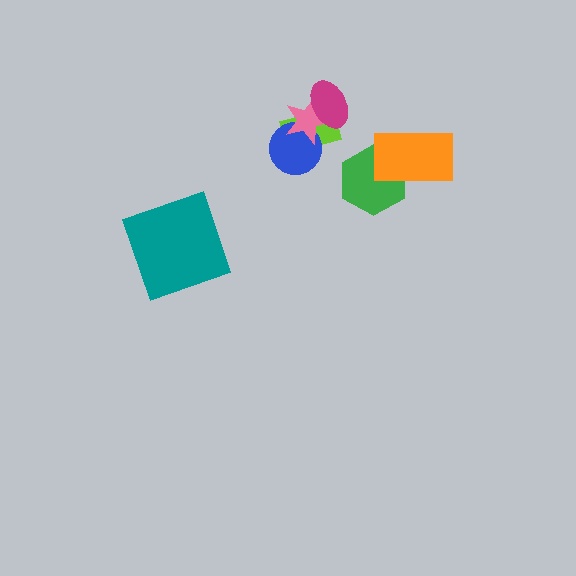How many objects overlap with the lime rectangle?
3 objects overlap with the lime rectangle.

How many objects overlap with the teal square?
0 objects overlap with the teal square.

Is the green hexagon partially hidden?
Yes, it is partially covered by another shape.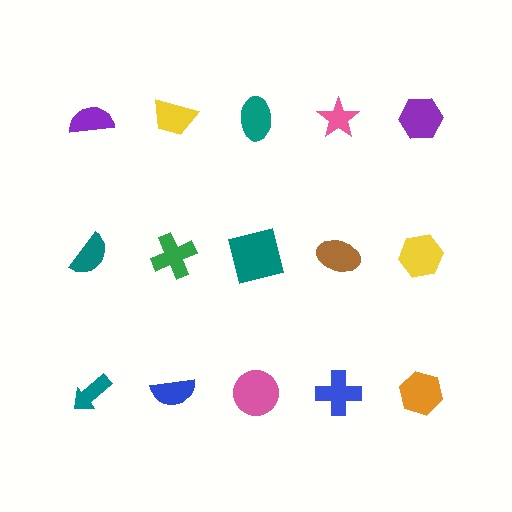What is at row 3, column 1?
A teal arrow.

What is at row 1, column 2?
A yellow trapezoid.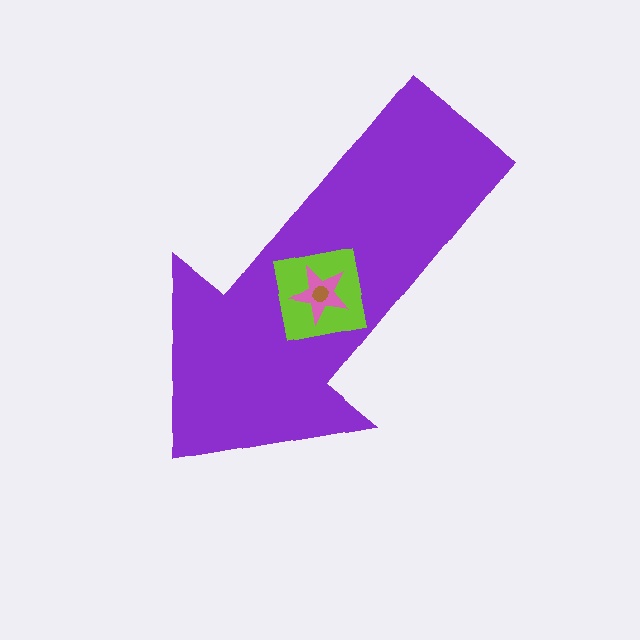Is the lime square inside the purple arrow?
Yes.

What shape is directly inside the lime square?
The pink star.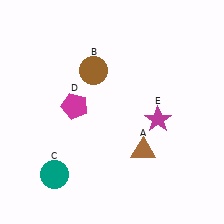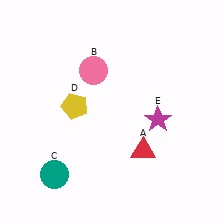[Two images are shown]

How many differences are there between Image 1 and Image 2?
There are 3 differences between the two images.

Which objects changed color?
A changed from brown to red. B changed from brown to pink. D changed from magenta to yellow.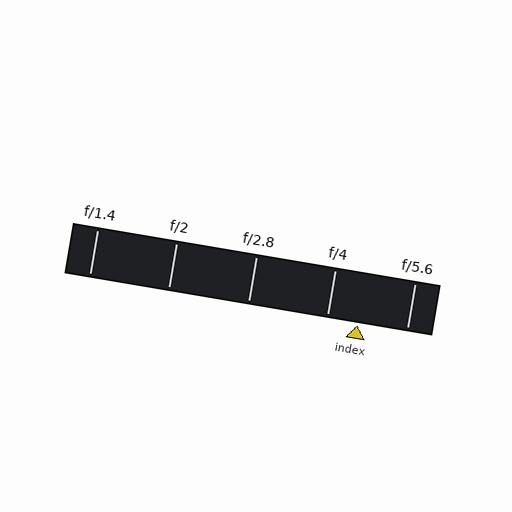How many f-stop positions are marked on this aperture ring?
There are 5 f-stop positions marked.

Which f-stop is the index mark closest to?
The index mark is closest to f/4.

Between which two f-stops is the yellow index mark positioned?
The index mark is between f/4 and f/5.6.